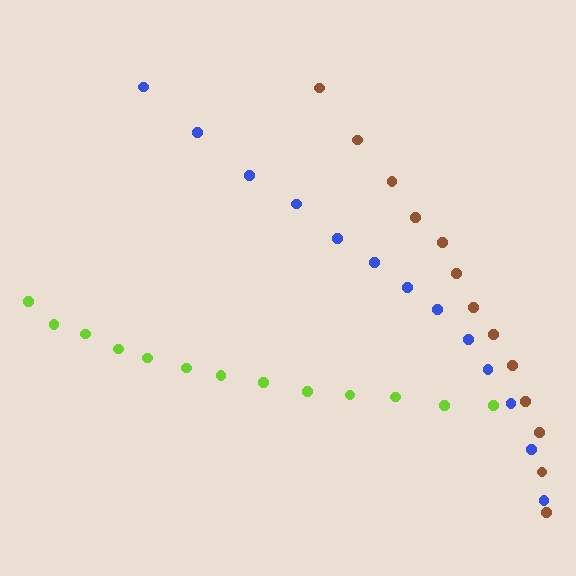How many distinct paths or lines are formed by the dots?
There are 3 distinct paths.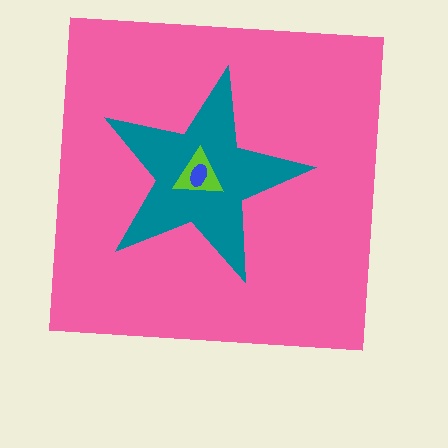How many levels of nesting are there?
4.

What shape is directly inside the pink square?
The teal star.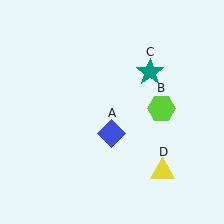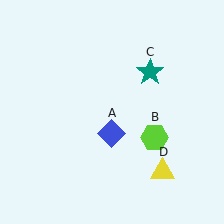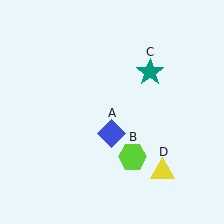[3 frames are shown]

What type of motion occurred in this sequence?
The lime hexagon (object B) rotated clockwise around the center of the scene.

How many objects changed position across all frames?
1 object changed position: lime hexagon (object B).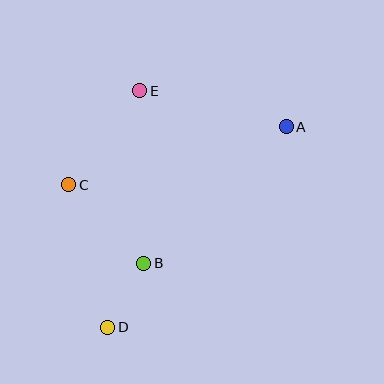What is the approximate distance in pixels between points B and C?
The distance between B and C is approximately 109 pixels.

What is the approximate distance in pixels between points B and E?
The distance between B and E is approximately 173 pixels.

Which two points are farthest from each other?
Points A and D are farthest from each other.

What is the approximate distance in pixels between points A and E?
The distance between A and E is approximately 151 pixels.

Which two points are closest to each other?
Points B and D are closest to each other.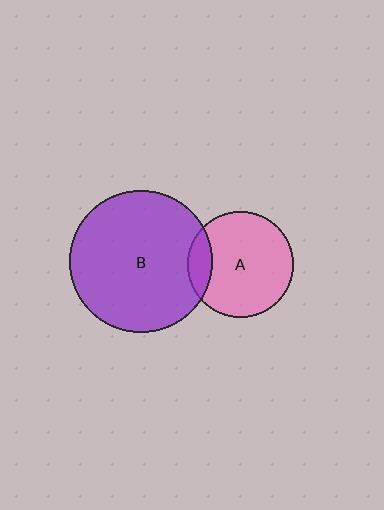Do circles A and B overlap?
Yes.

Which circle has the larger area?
Circle B (purple).